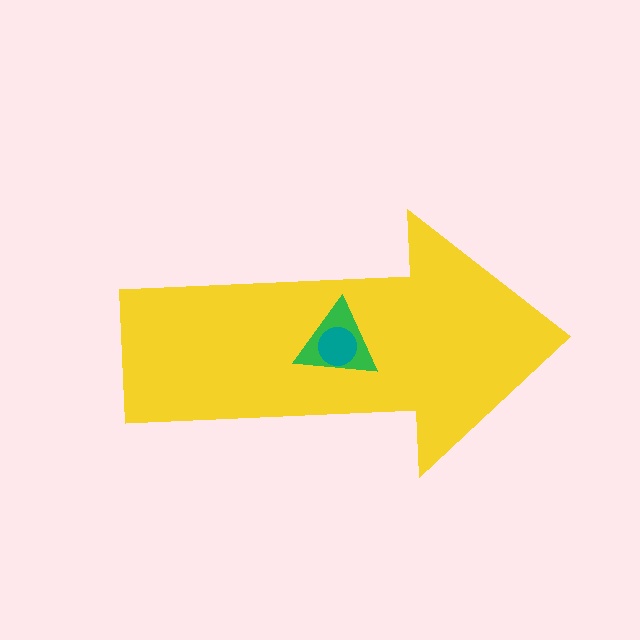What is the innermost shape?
The teal circle.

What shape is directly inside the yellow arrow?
The green triangle.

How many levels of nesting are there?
3.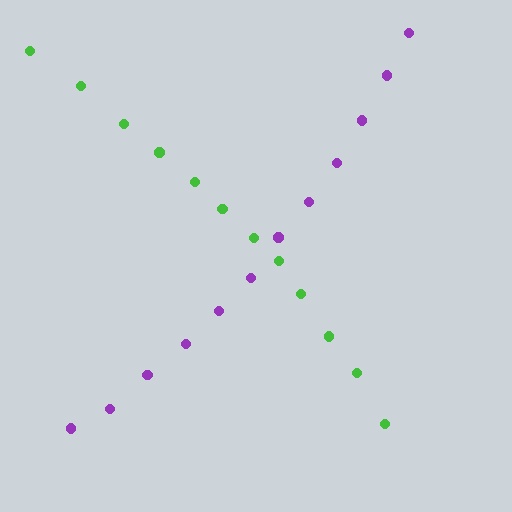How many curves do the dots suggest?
There are 2 distinct paths.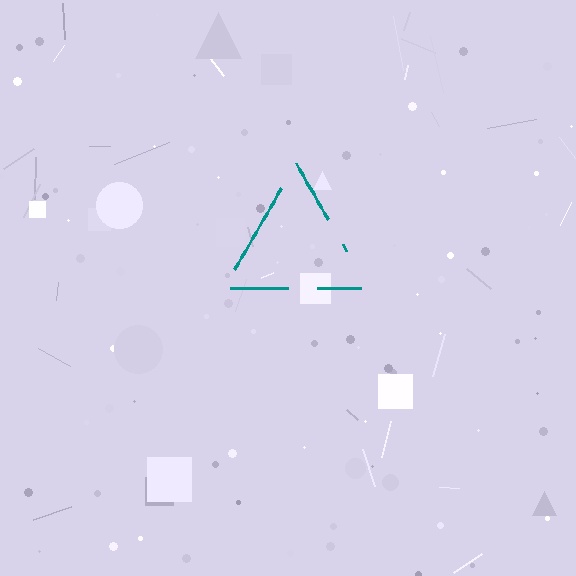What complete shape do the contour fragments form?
The contour fragments form a triangle.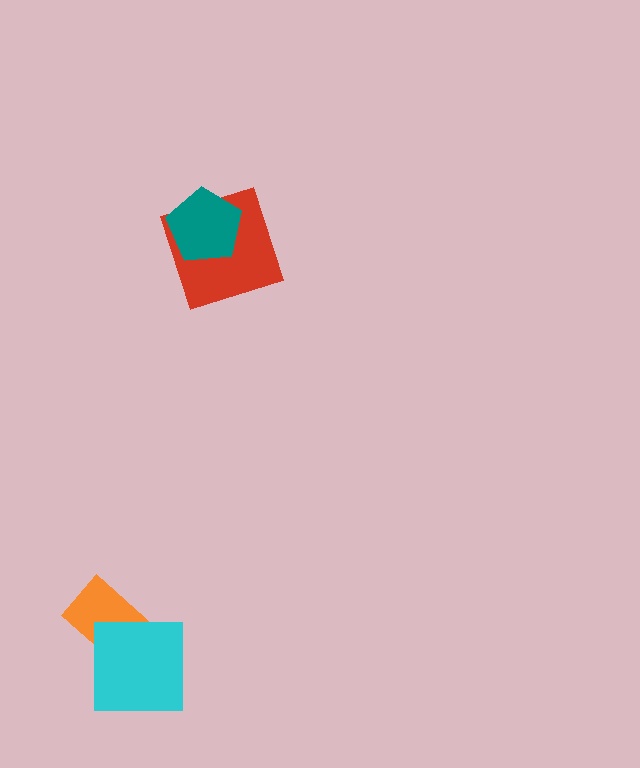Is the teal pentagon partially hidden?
No, no other shape covers it.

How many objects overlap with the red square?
1 object overlaps with the red square.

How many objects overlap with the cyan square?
1 object overlaps with the cyan square.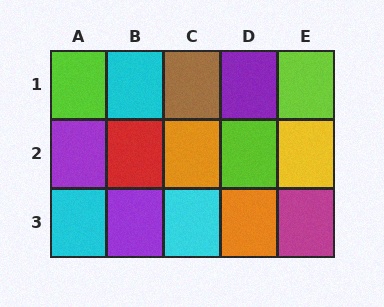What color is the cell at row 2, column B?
Red.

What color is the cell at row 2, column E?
Yellow.